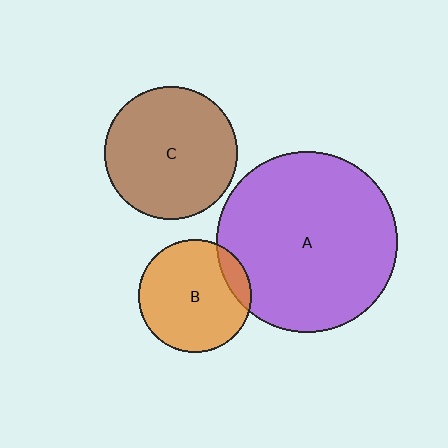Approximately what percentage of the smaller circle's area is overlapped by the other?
Approximately 10%.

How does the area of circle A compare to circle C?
Approximately 1.8 times.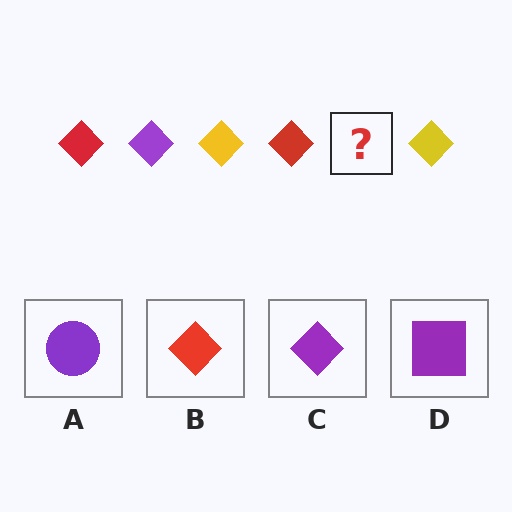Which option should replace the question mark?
Option C.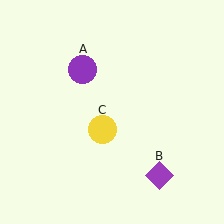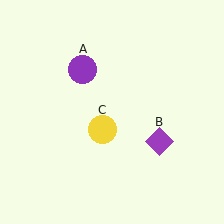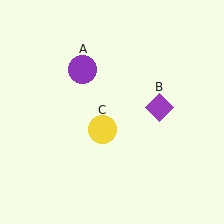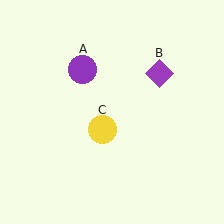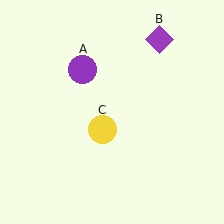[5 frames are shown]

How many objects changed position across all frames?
1 object changed position: purple diamond (object B).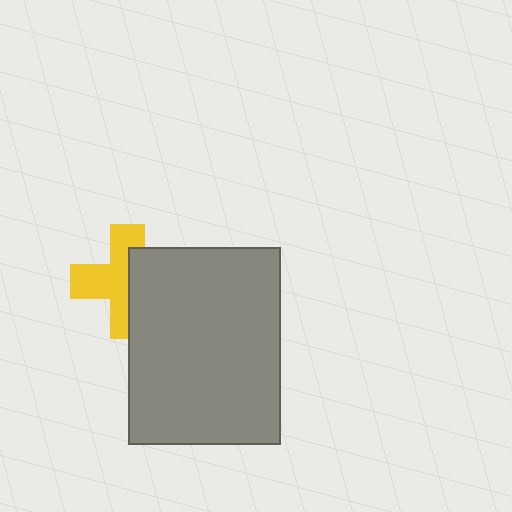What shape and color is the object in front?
The object in front is a gray rectangle.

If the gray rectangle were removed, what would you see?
You would see the complete yellow cross.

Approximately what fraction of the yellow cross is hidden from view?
Roughly 44% of the yellow cross is hidden behind the gray rectangle.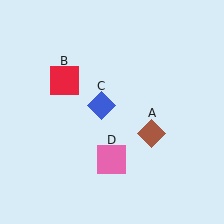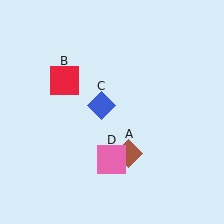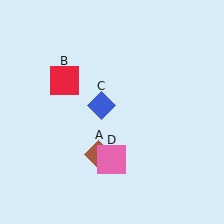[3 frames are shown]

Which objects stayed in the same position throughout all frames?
Red square (object B) and blue diamond (object C) and pink square (object D) remained stationary.